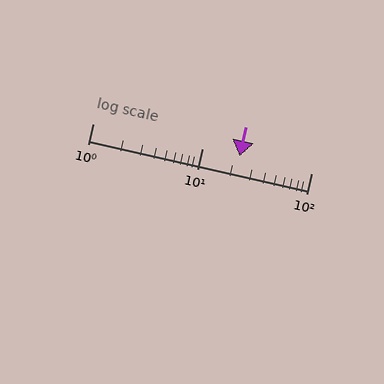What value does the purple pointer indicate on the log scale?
The pointer indicates approximately 22.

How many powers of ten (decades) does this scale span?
The scale spans 2 decades, from 1 to 100.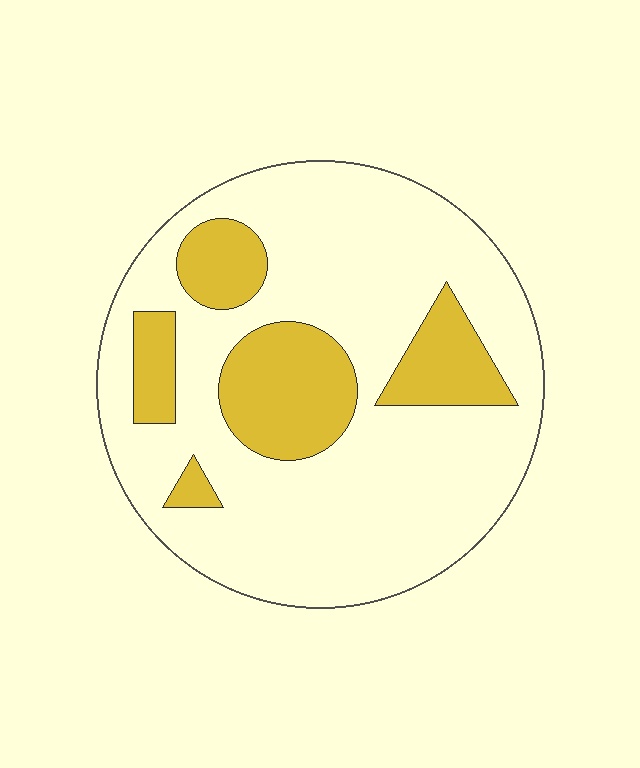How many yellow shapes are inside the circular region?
5.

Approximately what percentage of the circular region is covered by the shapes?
Approximately 25%.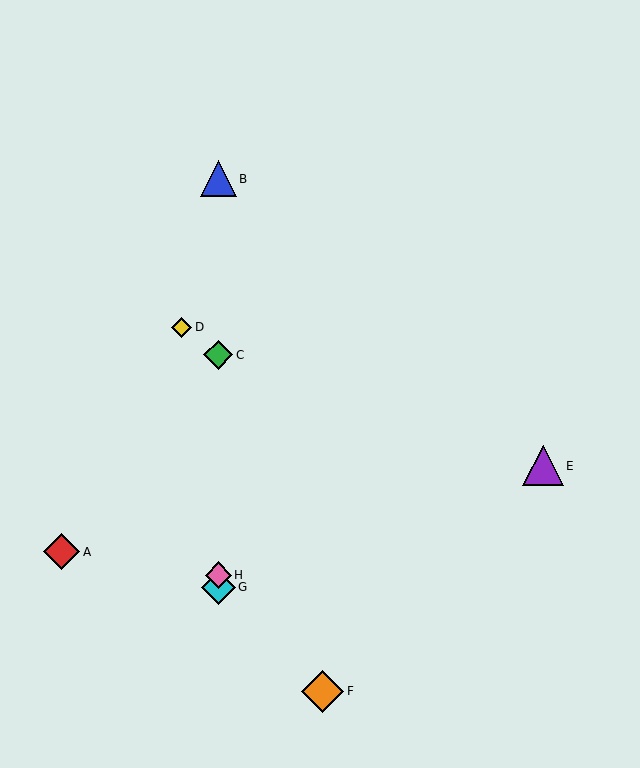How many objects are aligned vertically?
4 objects (B, C, G, H) are aligned vertically.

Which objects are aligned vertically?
Objects B, C, G, H are aligned vertically.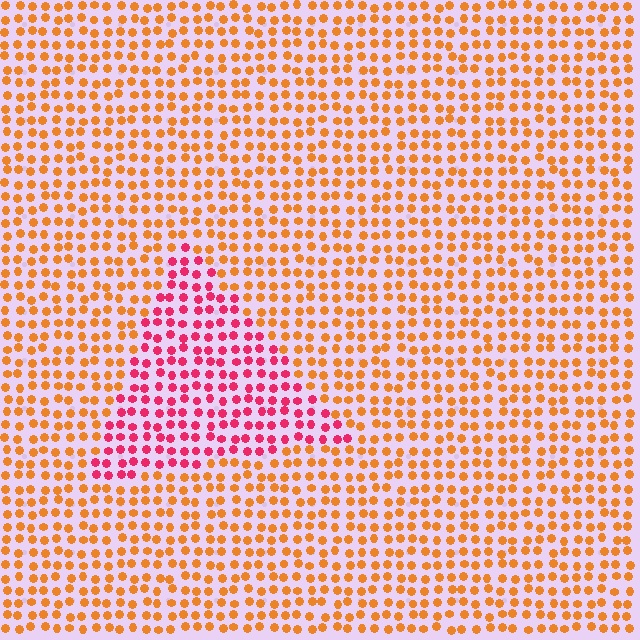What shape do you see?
I see a triangle.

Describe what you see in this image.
The image is filled with small orange elements in a uniform arrangement. A triangle-shaped region is visible where the elements are tinted to a slightly different hue, forming a subtle color boundary.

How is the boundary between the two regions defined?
The boundary is defined purely by a slight shift in hue (about 48 degrees). Spacing, size, and orientation are identical on both sides.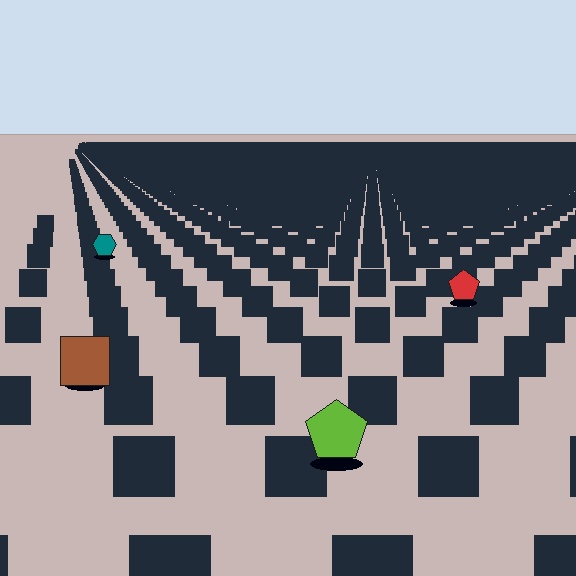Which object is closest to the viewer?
The lime pentagon is closest. The texture marks near it are larger and more spread out.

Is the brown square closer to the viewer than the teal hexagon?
Yes. The brown square is closer — you can tell from the texture gradient: the ground texture is coarser near it.